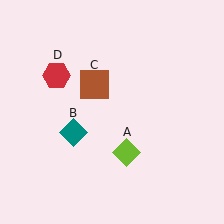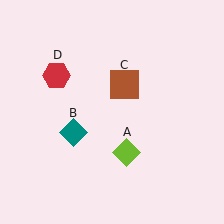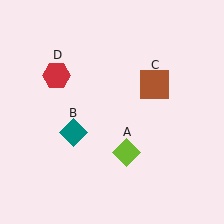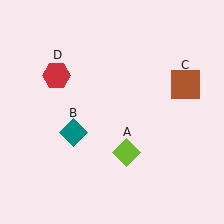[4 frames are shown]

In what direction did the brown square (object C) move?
The brown square (object C) moved right.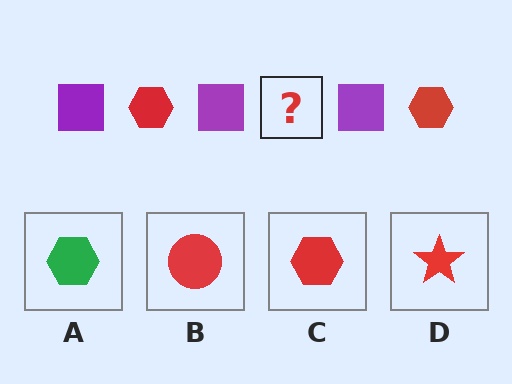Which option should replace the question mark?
Option C.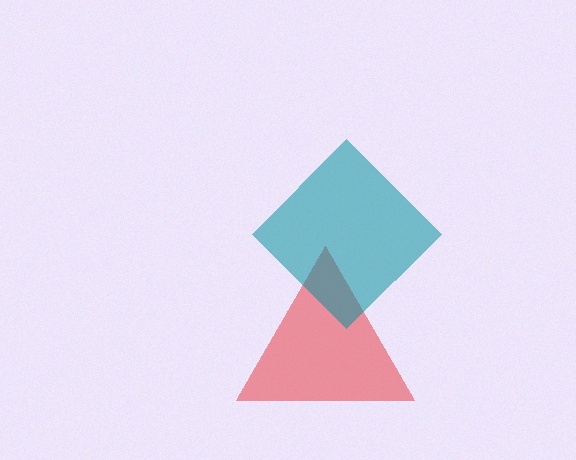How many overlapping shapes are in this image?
There are 2 overlapping shapes in the image.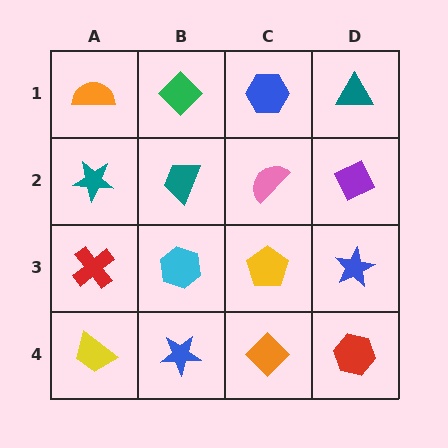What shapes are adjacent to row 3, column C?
A pink semicircle (row 2, column C), an orange diamond (row 4, column C), a cyan hexagon (row 3, column B), a blue star (row 3, column D).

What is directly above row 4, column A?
A red cross.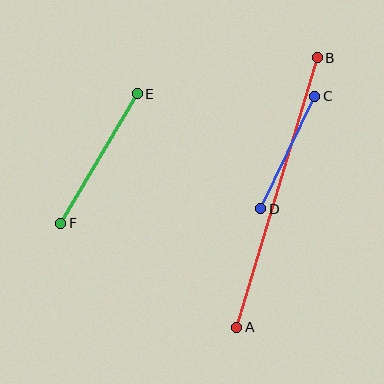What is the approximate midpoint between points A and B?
The midpoint is at approximately (277, 193) pixels.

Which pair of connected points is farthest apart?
Points A and B are farthest apart.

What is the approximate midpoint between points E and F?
The midpoint is at approximately (99, 159) pixels.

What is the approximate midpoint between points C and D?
The midpoint is at approximately (288, 152) pixels.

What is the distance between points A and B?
The distance is approximately 281 pixels.